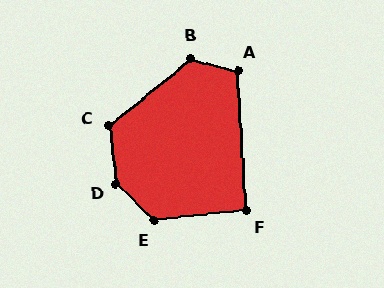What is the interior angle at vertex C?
Approximately 121 degrees (obtuse).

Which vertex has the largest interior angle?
D, at approximately 142 degrees.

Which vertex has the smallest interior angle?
F, at approximately 93 degrees.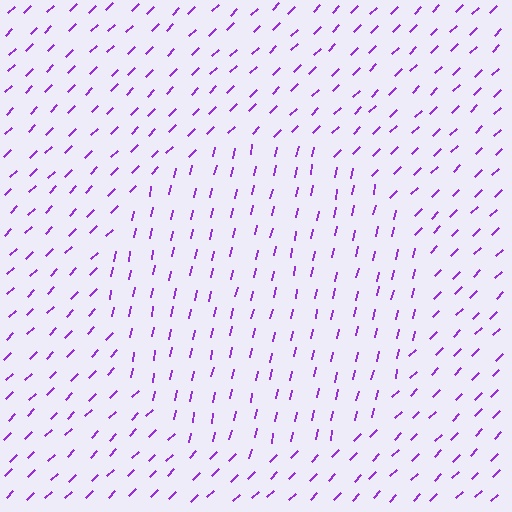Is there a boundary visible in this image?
Yes, there is a texture boundary formed by a change in line orientation.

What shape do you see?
I see a circle.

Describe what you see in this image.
The image is filled with small purple line segments. A circle region in the image has lines oriented differently from the surrounding lines, creating a visible texture boundary.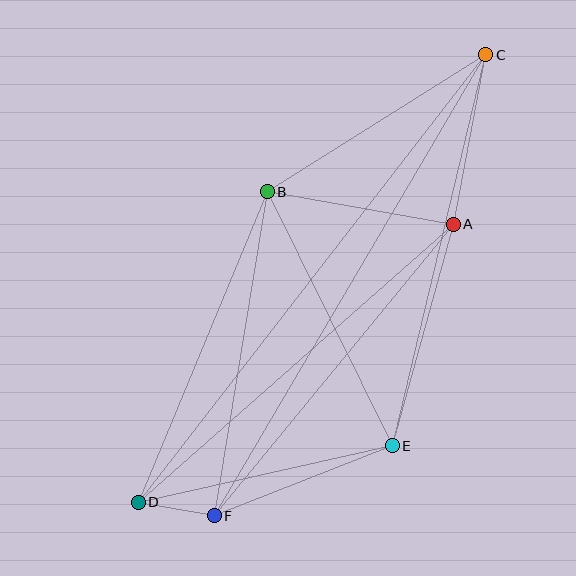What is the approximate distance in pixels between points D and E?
The distance between D and E is approximately 261 pixels.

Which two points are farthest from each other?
Points C and D are farthest from each other.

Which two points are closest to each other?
Points D and F are closest to each other.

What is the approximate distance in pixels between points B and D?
The distance between B and D is approximately 336 pixels.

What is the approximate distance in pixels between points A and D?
The distance between A and D is approximately 420 pixels.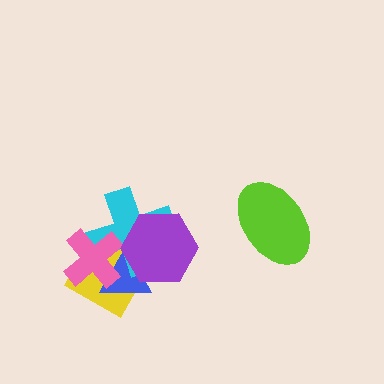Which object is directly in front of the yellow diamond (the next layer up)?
The blue triangle is directly in front of the yellow diamond.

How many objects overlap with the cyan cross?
4 objects overlap with the cyan cross.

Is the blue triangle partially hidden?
Yes, it is partially covered by another shape.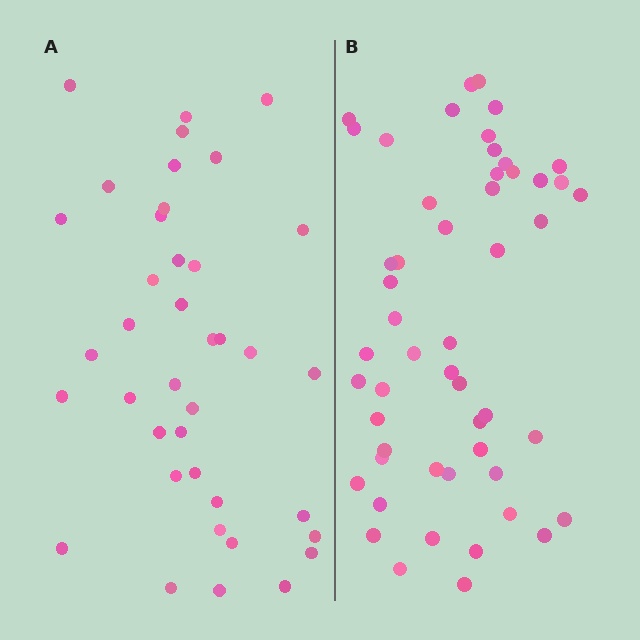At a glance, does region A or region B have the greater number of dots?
Region B (the right region) has more dots.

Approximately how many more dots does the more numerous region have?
Region B has approximately 15 more dots than region A.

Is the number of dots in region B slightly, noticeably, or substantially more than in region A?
Region B has noticeably more, but not dramatically so. The ratio is roughly 1.3 to 1.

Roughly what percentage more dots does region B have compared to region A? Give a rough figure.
About 35% more.